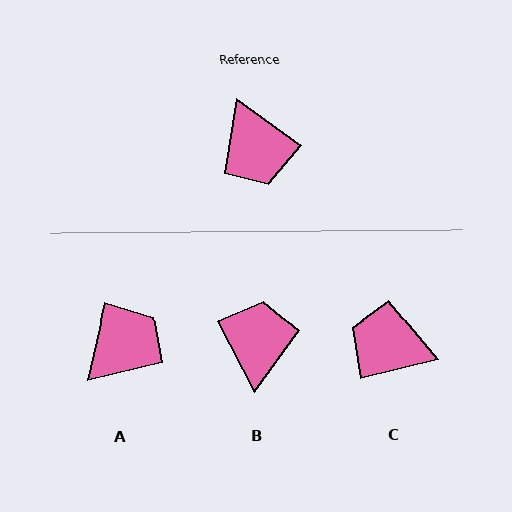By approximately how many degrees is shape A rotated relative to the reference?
Approximately 113 degrees counter-clockwise.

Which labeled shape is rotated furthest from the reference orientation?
B, about 153 degrees away.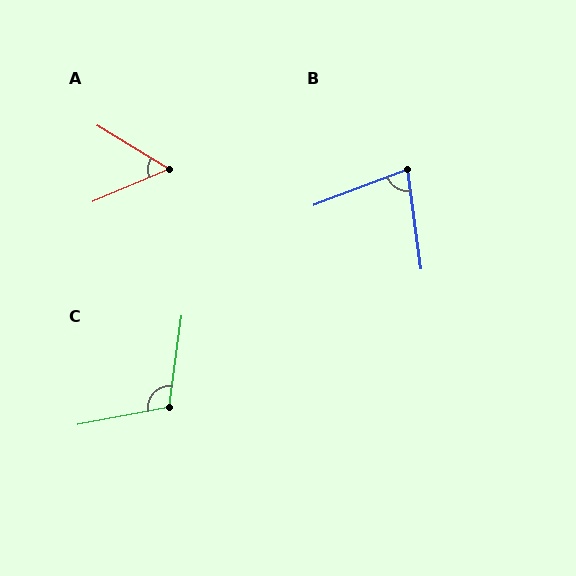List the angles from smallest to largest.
A (54°), B (77°), C (109°).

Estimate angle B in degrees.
Approximately 77 degrees.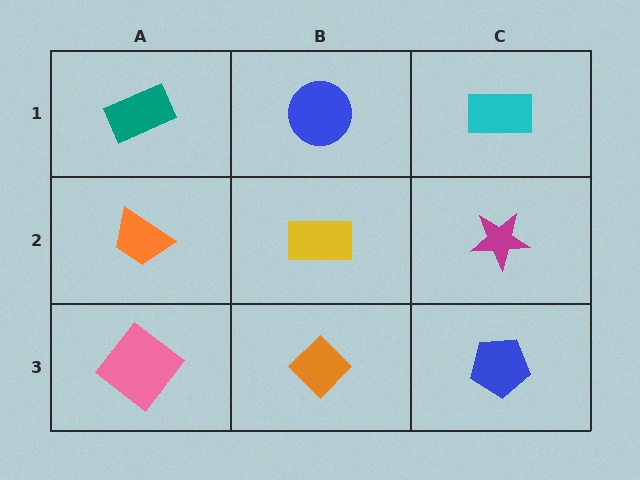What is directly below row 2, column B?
An orange diamond.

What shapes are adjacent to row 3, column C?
A magenta star (row 2, column C), an orange diamond (row 3, column B).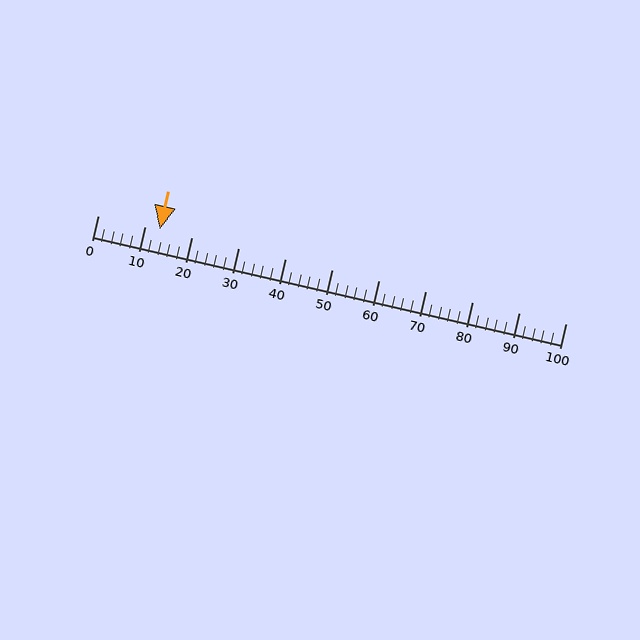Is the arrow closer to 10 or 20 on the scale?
The arrow is closer to 10.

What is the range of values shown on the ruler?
The ruler shows values from 0 to 100.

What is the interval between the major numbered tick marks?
The major tick marks are spaced 10 units apart.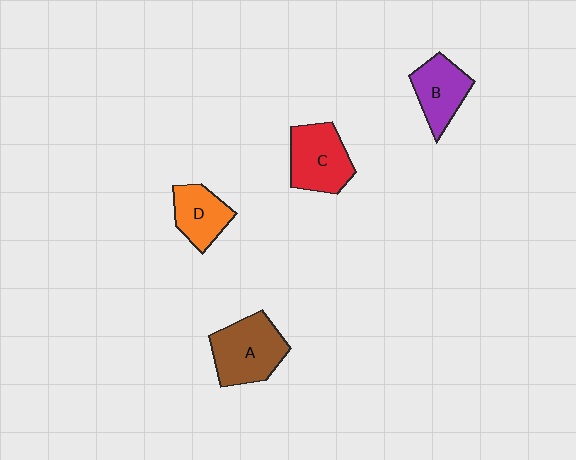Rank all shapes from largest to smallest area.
From largest to smallest: A (brown), C (red), B (purple), D (orange).